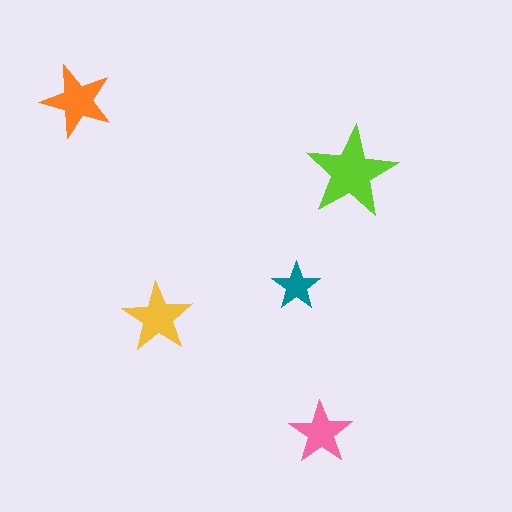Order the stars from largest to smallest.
the lime one, the orange one, the yellow one, the pink one, the teal one.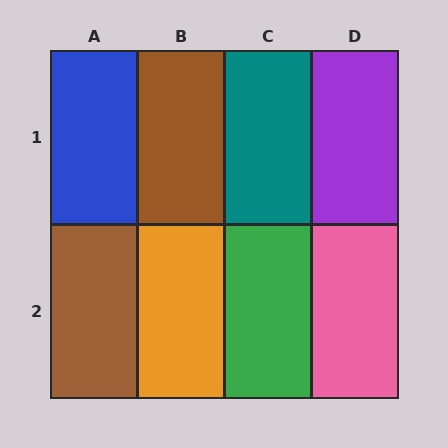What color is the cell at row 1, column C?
Teal.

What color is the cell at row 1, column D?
Purple.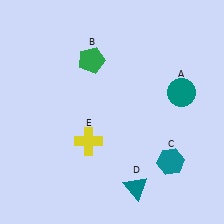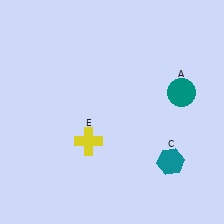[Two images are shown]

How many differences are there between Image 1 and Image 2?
There are 2 differences between the two images.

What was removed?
The green pentagon (B), the teal triangle (D) were removed in Image 2.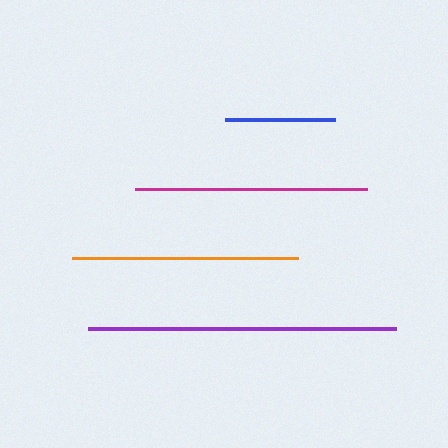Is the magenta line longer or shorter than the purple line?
The purple line is longer than the magenta line.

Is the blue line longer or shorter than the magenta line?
The magenta line is longer than the blue line.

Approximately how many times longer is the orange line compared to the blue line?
The orange line is approximately 2.0 times the length of the blue line.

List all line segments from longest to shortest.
From longest to shortest: purple, magenta, orange, blue.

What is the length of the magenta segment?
The magenta segment is approximately 232 pixels long.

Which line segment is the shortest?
The blue line is the shortest at approximately 110 pixels.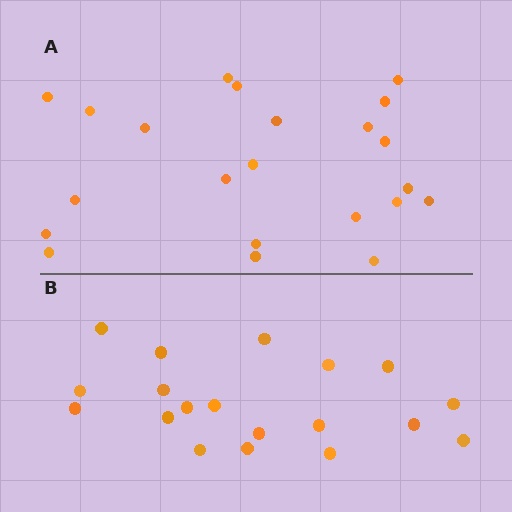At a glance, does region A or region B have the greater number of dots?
Region A (the top region) has more dots.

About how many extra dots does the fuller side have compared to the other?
Region A has just a few more — roughly 2 or 3 more dots than region B.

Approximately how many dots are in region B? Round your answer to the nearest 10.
About 20 dots. (The exact count is 19, which rounds to 20.)